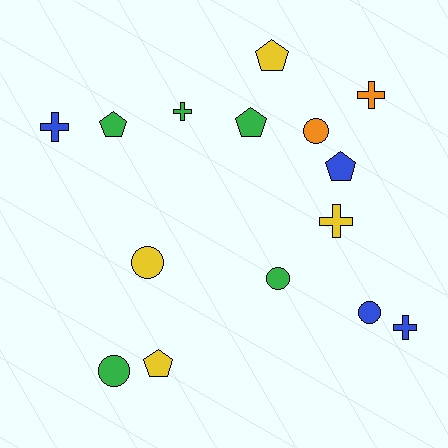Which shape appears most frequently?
Circle, with 5 objects.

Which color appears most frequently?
Green, with 5 objects.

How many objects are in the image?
There are 15 objects.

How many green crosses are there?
There is 1 green cross.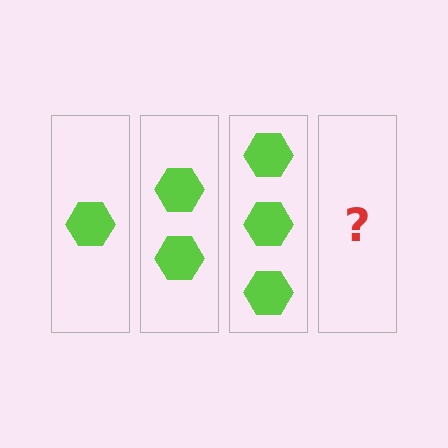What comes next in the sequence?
The next element should be 4 hexagons.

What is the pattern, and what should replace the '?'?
The pattern is that each step adds one more hexagon. The '?' should be 4 hexagons.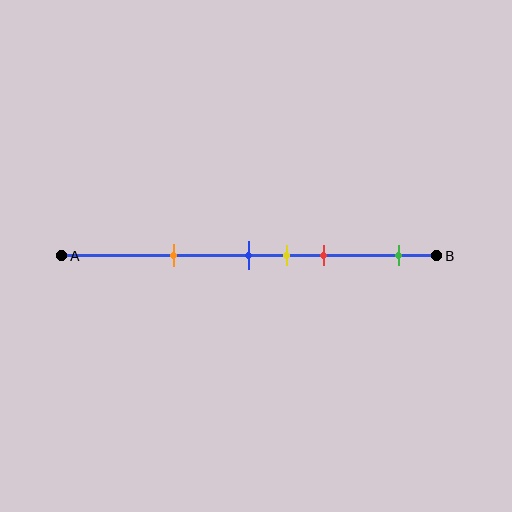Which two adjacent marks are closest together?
The blue and yellow marks are the closest adjacent pair.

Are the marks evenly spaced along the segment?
No, the marks are not evenly spaced.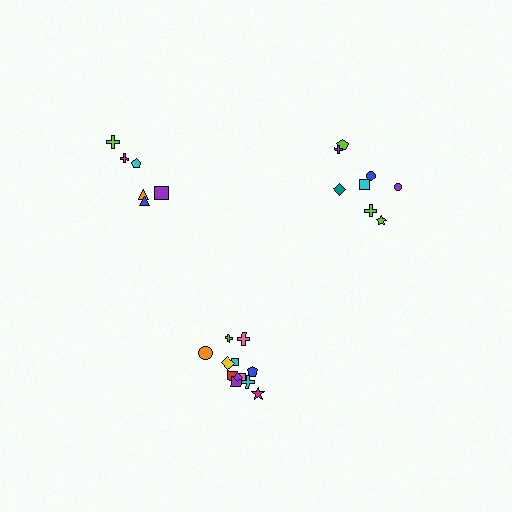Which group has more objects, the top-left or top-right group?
The top-right group.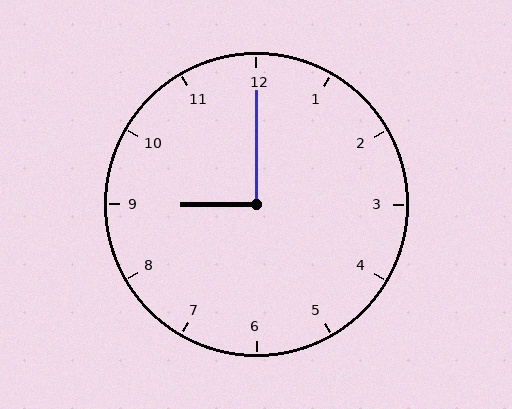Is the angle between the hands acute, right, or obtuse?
It is right.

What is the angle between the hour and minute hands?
Approximately 90 degrees.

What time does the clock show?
9:00.